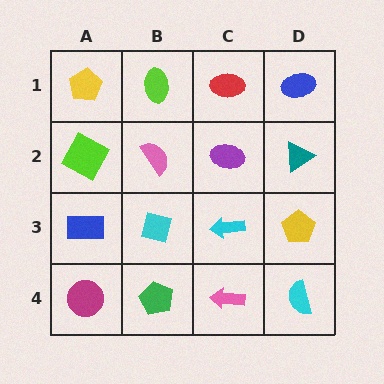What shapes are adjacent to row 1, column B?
A pink semicircle (row 2, column B), a yellow pentagon (row 1, column A), a red ellipse (row 1, column C).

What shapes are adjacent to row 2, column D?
A blue ellipse (row 1, column D), a yellow pentagon (row 3, column D), a purple ellipse (row 2, column C).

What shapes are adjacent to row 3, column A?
A lime square (row 2, column A), a magenta circle (row 4, column A), a cyan square (row 3, column B).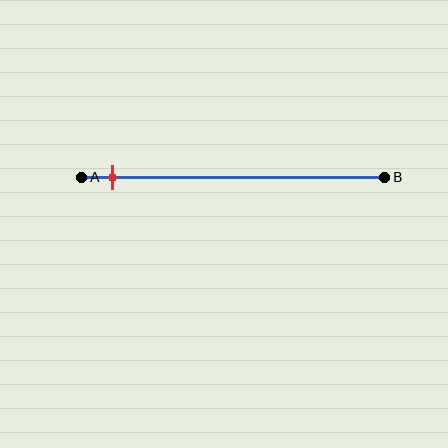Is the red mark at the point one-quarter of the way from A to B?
No, the mark is at about 10% from A, not at the 25% one-quarter point.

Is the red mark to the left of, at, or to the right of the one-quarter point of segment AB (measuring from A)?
The red mark is to the left of the one-quarter point of segment AB.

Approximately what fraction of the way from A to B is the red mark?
The red mark is approximately 10% of the way from A to B.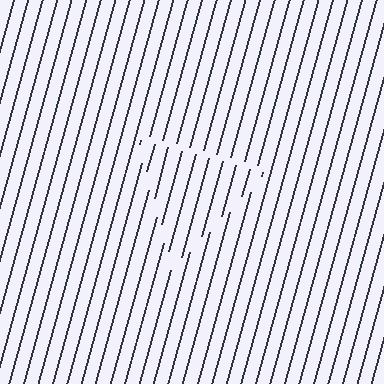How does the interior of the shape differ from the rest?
The interior of the shape contains the same grating, shifted by half a period — the contour is defined by the phase discontinuity where line-ends from the inner and outer gratings abut.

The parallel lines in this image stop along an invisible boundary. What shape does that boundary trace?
An illusory triangle. The interior of the shape contains the same grating, shifted by half a period — the contour is defined by the phase discontinuity where line-ends from the inner and outer gratings abut.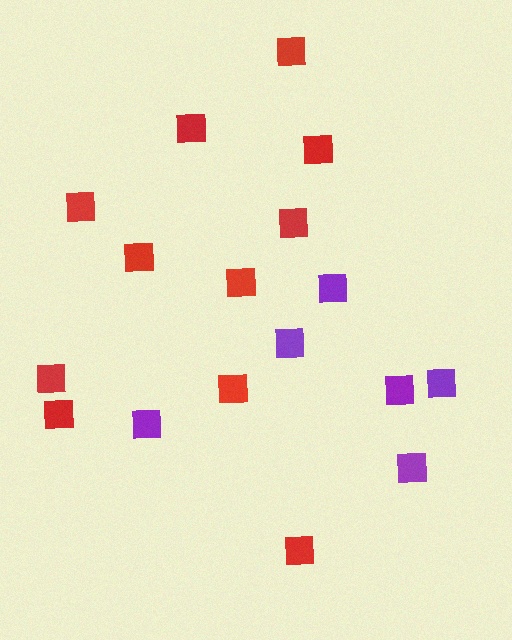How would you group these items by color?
There are 2 groups: one group of red squares (11) and one group of purple squares (6).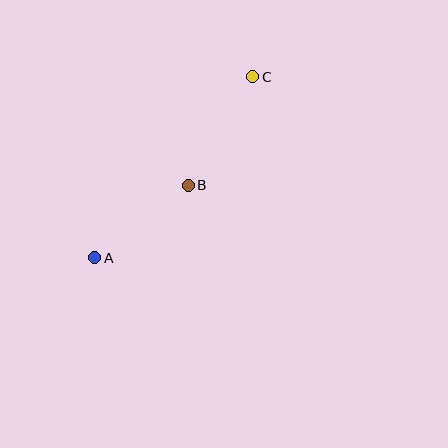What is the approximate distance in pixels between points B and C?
The distance between B and C is approximately 126 pixels.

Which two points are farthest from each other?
Points A and C are farthest from each other.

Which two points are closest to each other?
Points A and B are closest to each other.